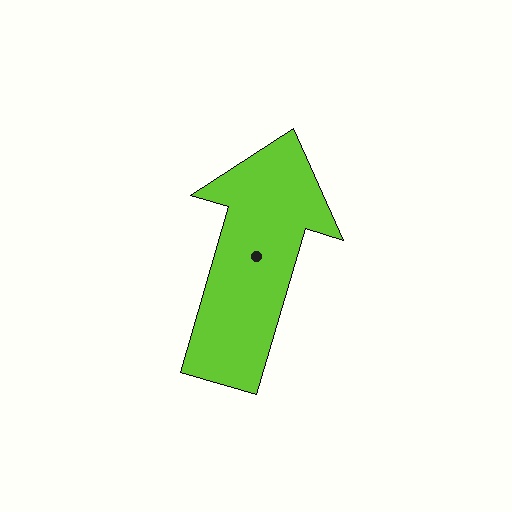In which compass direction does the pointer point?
North.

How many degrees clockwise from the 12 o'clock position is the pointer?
Approximately 16 degrees.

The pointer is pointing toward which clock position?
Roughly 1 o'clock.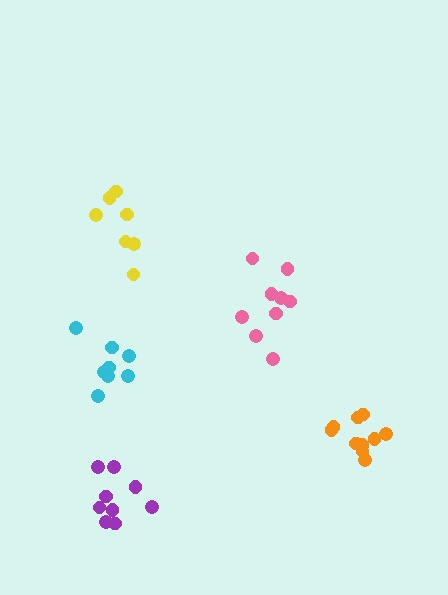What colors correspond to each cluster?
The clusters are colored: pink, cyan, yellow, purple, orange.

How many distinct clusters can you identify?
There are 5 distinct clusters.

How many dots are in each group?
Group 1: 9 dots, Group 2: 8 dots, Group 3: 7 dots, Group 4: 9 dots, Group 5: 10 dots (43 total).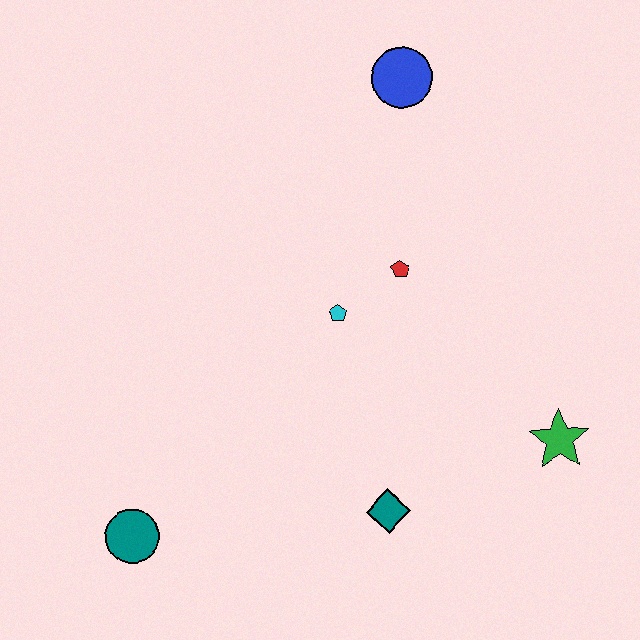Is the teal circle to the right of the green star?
No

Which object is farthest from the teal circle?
The blue circle is farthest from the teal circle.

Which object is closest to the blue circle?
The red pentagon is closest to the blue circle.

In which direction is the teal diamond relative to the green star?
The teal diamond is to the left of the green star.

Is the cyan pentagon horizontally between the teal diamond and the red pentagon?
No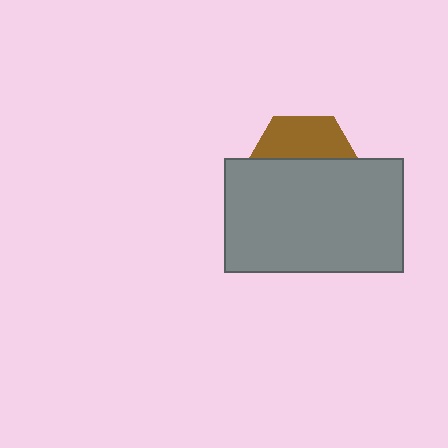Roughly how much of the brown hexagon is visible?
A small part of it is visible (roughly 37%).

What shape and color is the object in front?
The object in front is a gray rectangle.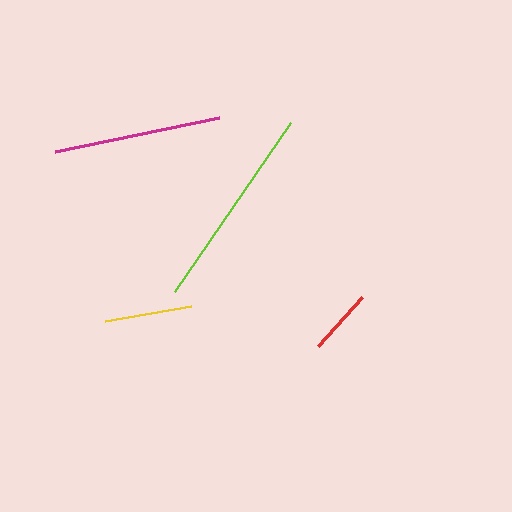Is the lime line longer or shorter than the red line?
The lime line is longer than the red line.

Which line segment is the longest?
The lime line is the longest at approximately 205 pixels.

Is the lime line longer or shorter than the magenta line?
The lime line is longer than the magenta line.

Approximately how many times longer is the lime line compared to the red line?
The lime line is approximately 3.1 times the length of the red line.